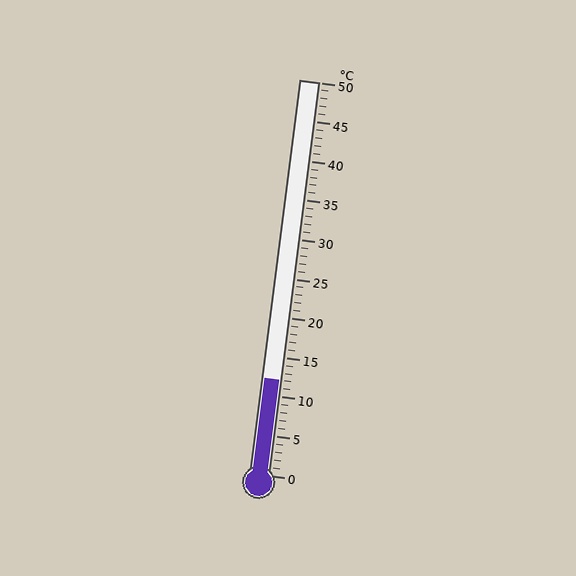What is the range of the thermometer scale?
The thermometer scale ranges from 0°C to 50°C.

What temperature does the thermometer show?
The thermometer shows approximately 12°C.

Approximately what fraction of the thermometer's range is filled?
The thermometer is filled to approximately 25% of its range.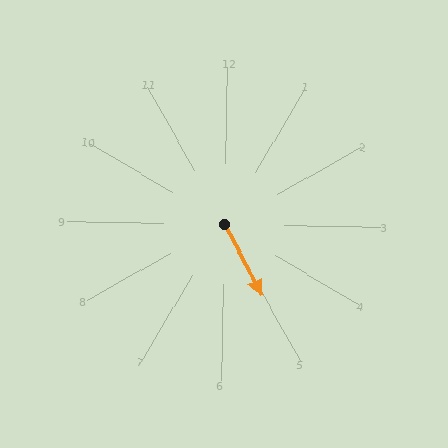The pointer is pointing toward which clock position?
Roughly 5 o'clock.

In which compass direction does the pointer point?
Southeast.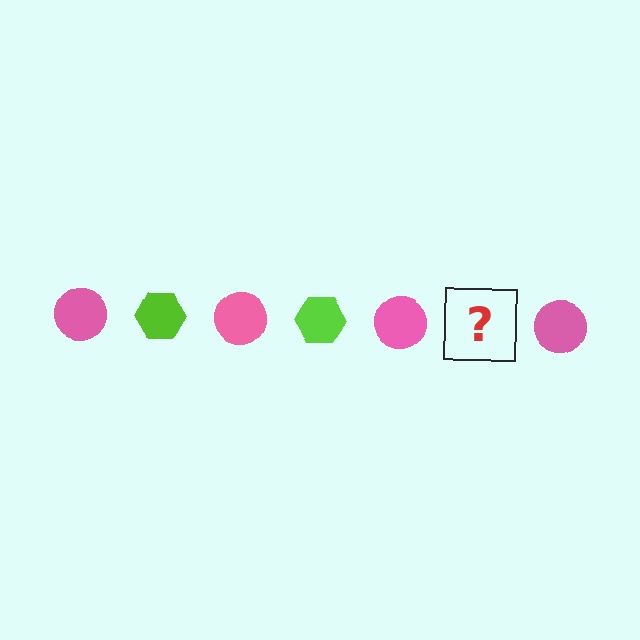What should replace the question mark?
The question mark should be replaced with a lime hexagon.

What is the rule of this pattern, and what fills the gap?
The rule is that the pattern alternates between pink circle and lime hexagon. The gap should be filled with a lime hexagon.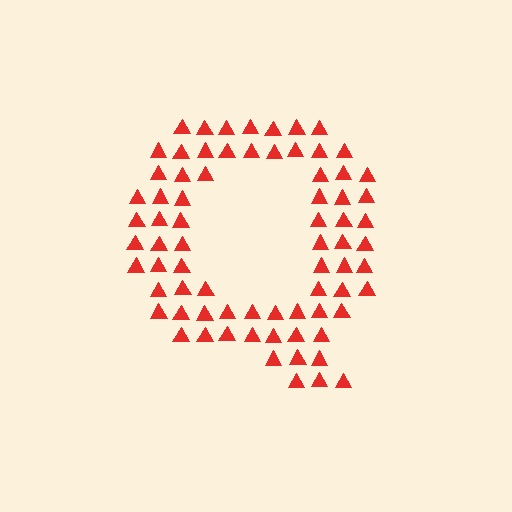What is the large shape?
The large shape is the letter Q.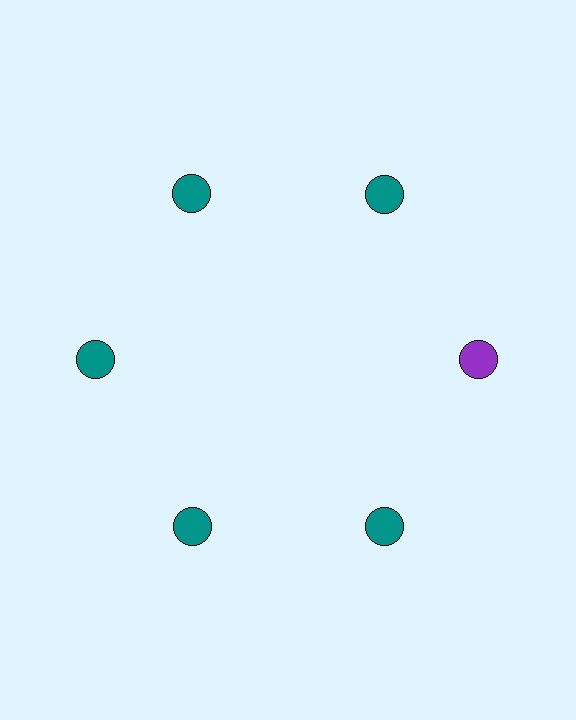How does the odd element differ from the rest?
It has a different color: purple instead of teal.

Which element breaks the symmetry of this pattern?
The purple circle at roughly the 3 o'clock position breaks the symmetry. All other shapes are teal circles.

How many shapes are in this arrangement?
There are 6 shapes arranged in a ring pattern.